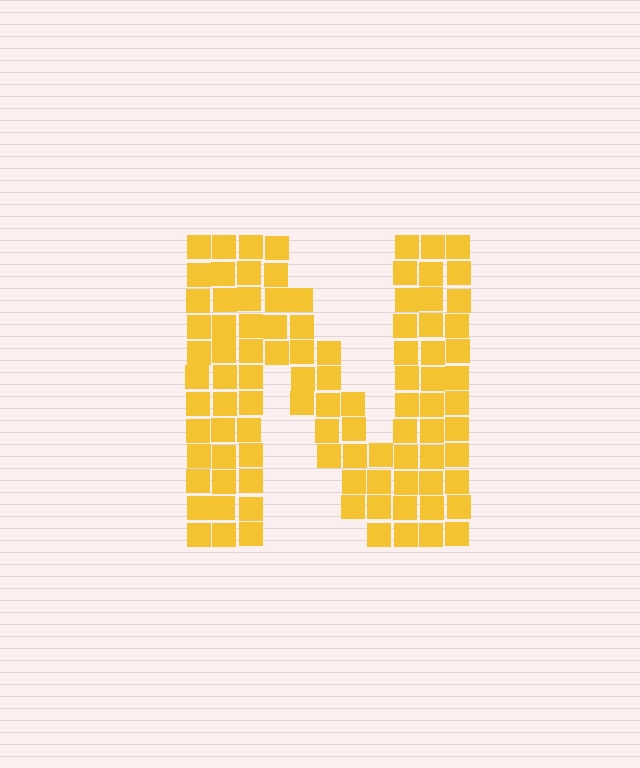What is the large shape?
The large shape is the letter N.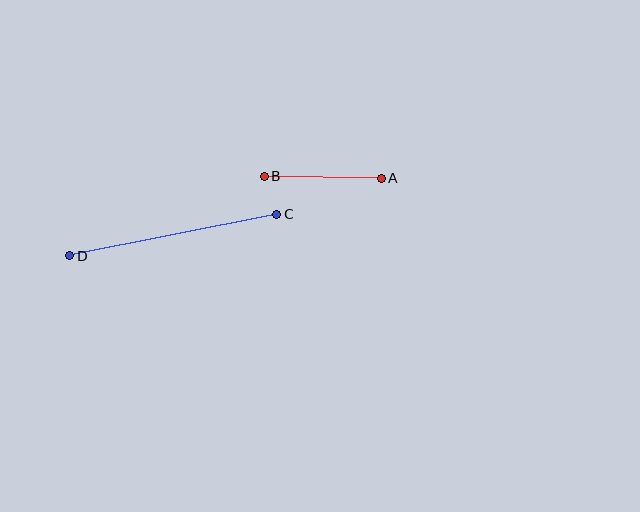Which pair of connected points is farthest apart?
Points C and D are farthest apart.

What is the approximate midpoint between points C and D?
The midpoint is at approximately (173, 235) pixels.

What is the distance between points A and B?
The distance is approximately 117 pixels.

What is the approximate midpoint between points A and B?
The midpoint is at approximately (323, 177) pixels.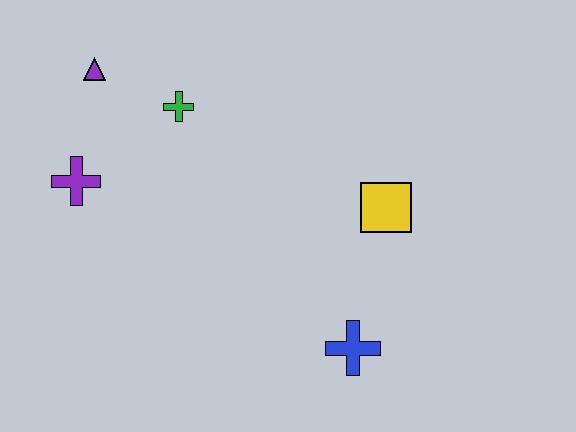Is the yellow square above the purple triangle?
No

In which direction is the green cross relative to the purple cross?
The green cross is to the right of the purple cross.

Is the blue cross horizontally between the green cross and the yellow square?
Yes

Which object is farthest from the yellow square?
The purple triangle is farthest from the yellow square.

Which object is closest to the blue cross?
The yellow square is closest to the blue cross.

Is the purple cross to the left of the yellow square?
Yes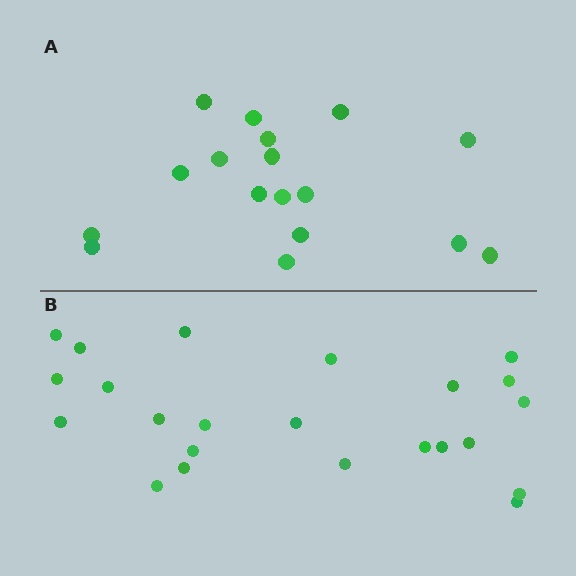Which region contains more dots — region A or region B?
Region B (the bottom region) has more dots.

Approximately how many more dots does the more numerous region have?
Region B has about 6 more dots than region A.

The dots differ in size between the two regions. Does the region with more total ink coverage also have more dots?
No. Region A has more total ink coverage because its dots are larger, but region B actually contains more individual dots. Total area can be misleading — the number of items is what matters here.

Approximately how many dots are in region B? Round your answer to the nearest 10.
About 20 dots. (The exact count is 23, which rounds to 20.)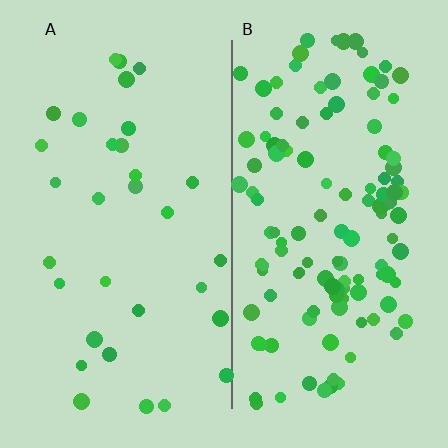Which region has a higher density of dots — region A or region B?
B (the right).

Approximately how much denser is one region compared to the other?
Approximately 3.8× — region B over region A.